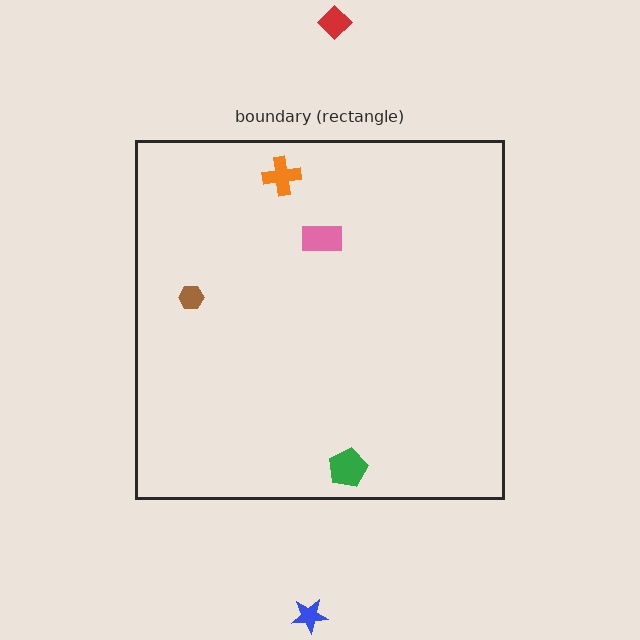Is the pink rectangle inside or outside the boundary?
Inside.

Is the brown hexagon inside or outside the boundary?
Inside.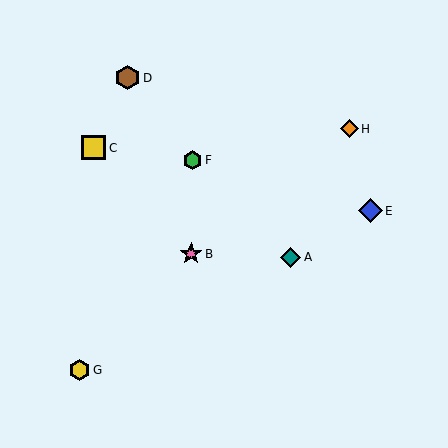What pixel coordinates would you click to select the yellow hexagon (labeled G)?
Click at (80, 370) to select the yellow hexagon G.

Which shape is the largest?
The brown hexagon (labeled D) is the largest.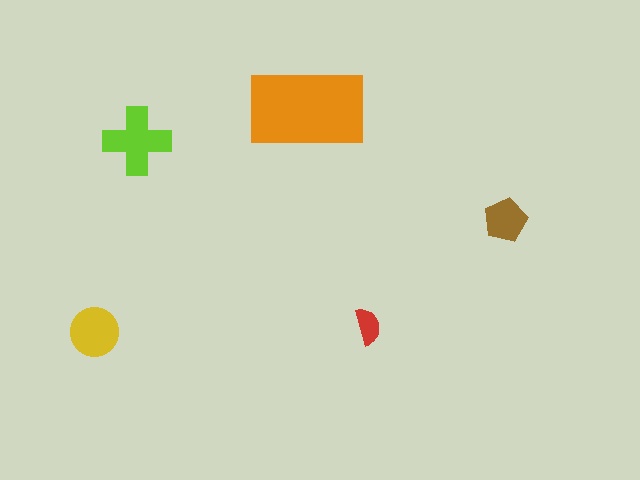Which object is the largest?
The orange rectangle.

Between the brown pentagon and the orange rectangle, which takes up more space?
The orange rectangle.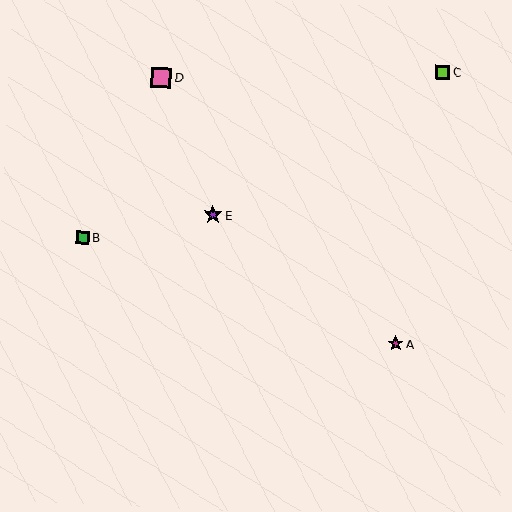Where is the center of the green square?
The center of the green square is at (83, 238).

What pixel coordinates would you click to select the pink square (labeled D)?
Click at (161, 77) to select the pink square D.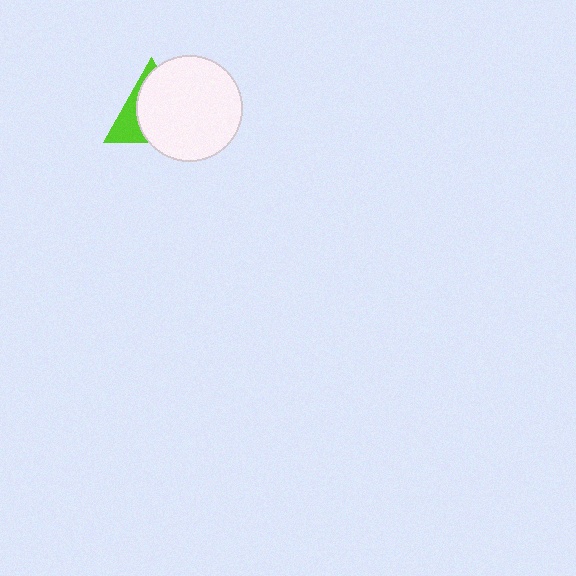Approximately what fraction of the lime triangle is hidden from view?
Roughly 68% of the lime triangle is hidden behind the white circle.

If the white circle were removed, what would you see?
You would see the complete lime triangle.